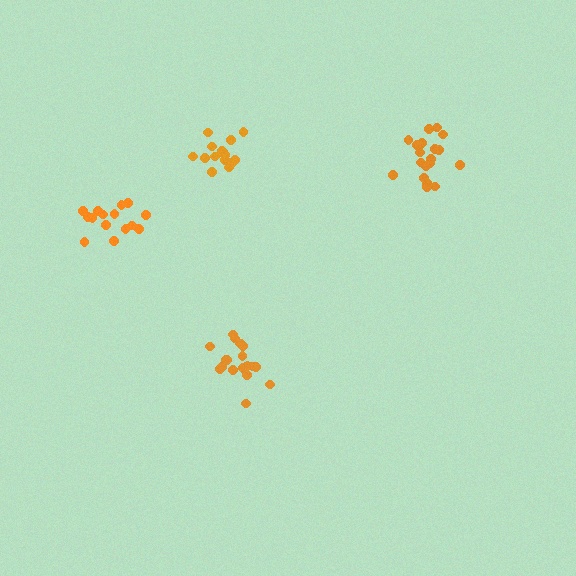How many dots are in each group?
Group 1: 15 dots, Group 2: 19 dots, Group 3: 20 dots, Group 4: 15 dots (69 total).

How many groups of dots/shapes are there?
There are 4 groups.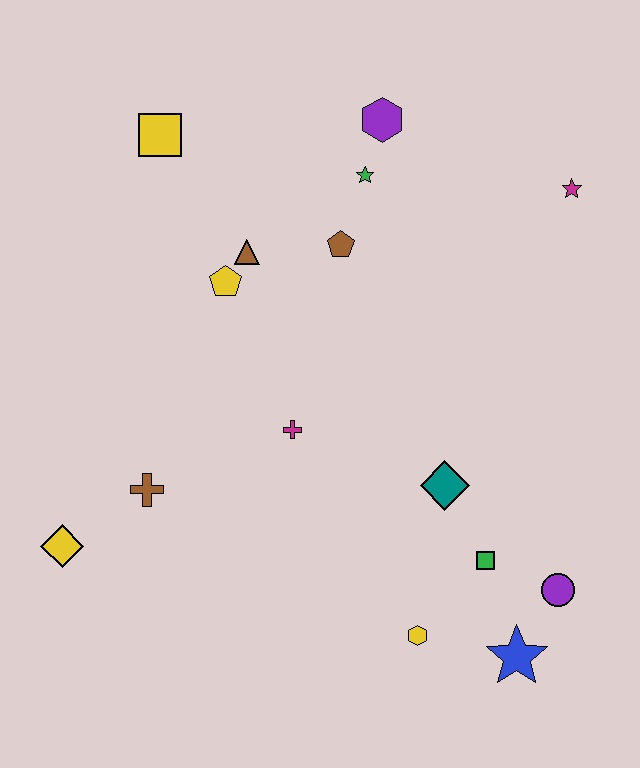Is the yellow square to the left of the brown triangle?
Yes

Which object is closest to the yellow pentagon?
The brown triangle is closest to the yellow pentagon.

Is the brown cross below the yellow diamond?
No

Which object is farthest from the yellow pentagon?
The blue star is farthest from the yellow pentagon.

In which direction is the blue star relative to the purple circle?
The blue star is below the purple circle.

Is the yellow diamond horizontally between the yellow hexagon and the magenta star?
No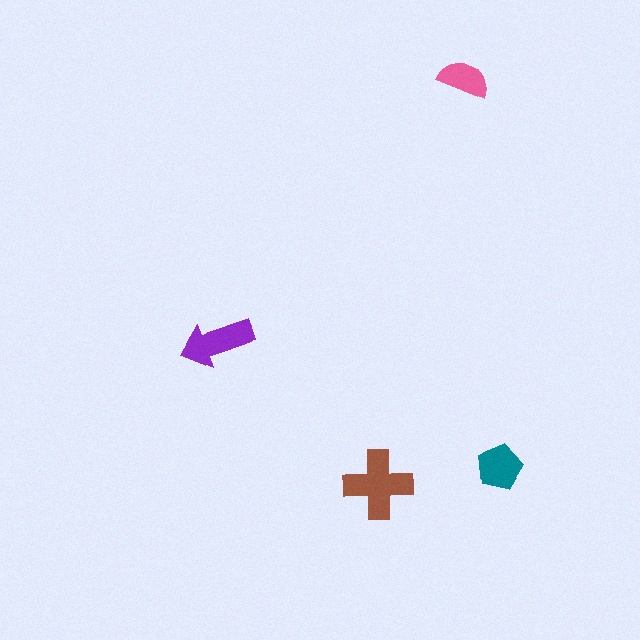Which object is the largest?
The brown cross.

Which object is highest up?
The pink semicircle is topmost.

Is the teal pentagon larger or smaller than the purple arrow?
Smaller.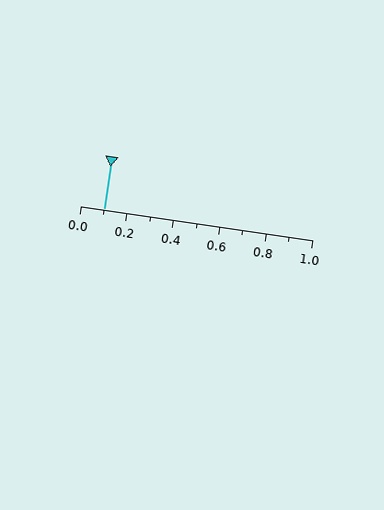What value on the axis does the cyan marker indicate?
The marker indicates approximately 0.1.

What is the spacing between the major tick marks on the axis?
The major ticks are spaced 0.2 apart.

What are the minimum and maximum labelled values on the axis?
The axis runs from 0.0 to 1.0.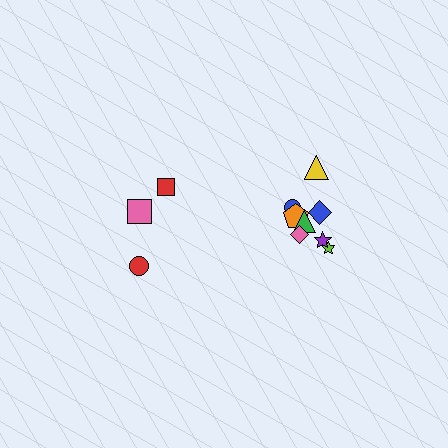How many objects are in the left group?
There are 3 objects.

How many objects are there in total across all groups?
There are 11 objects.